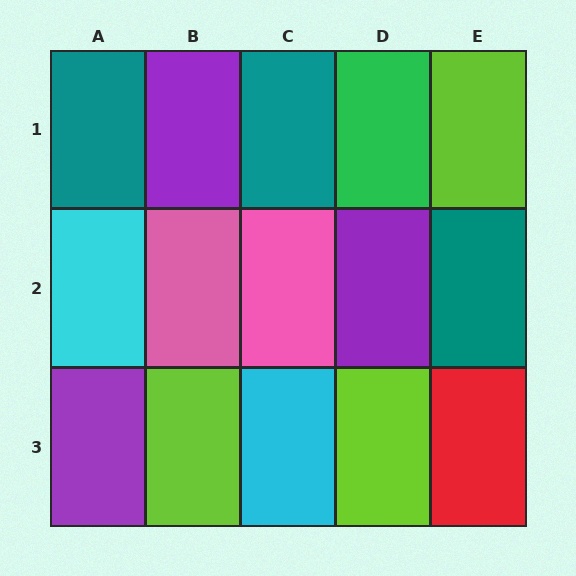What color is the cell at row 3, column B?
Lime.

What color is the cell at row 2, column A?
Cyan.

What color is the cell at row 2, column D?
Purple.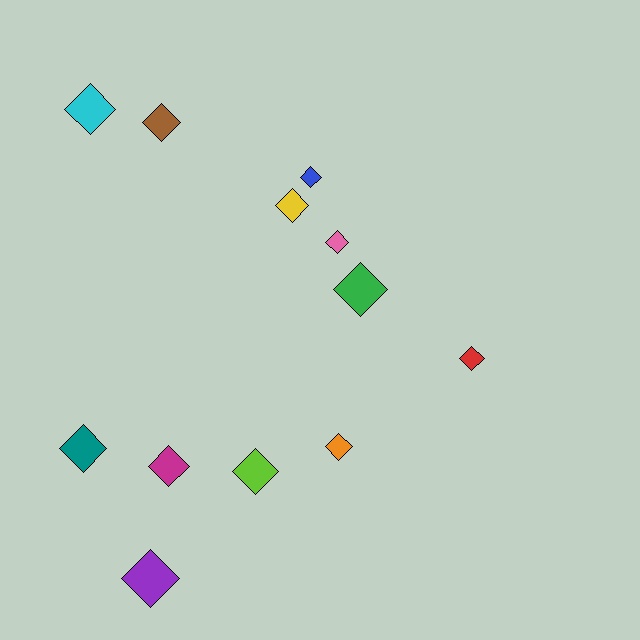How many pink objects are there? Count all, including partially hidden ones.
There is 1 pink object.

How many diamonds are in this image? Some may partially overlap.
There are 12 diamonds.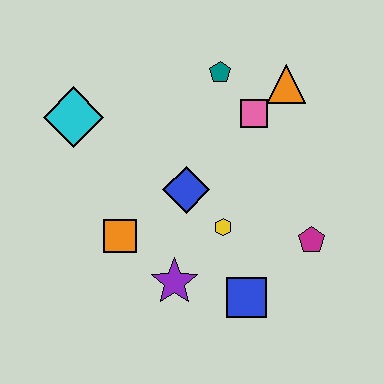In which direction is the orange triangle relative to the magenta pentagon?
The orange triangle is above the magenta pentagon.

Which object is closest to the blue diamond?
The yellow hexagon is closest to the blue diamond.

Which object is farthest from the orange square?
The orange triangle is farthest from the orange square.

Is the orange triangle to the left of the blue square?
No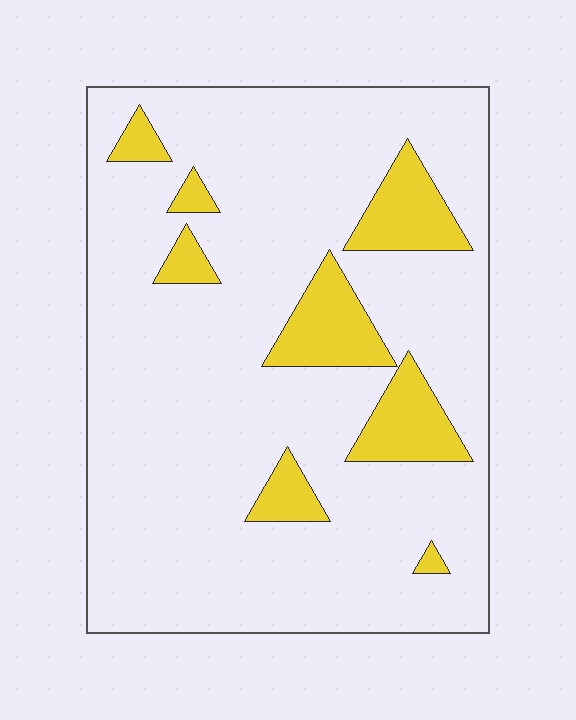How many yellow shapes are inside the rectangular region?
8.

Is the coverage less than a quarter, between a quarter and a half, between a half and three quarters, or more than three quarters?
Less than a quarter.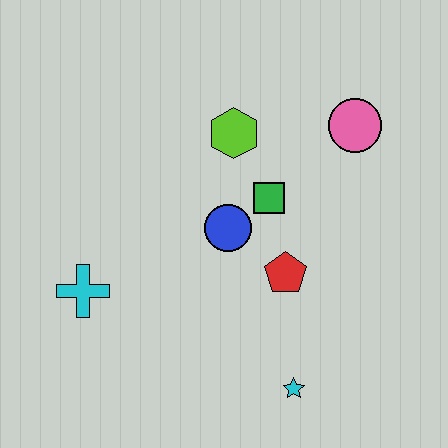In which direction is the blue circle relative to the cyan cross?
The blue circle is to the right of the cyan cross.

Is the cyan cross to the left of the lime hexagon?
Yes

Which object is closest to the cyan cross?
The blue circle is closest to the cyan cross.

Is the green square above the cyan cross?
Yes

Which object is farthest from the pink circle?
The cyan cross is farthest from the pink circle.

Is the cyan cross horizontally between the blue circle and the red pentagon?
No